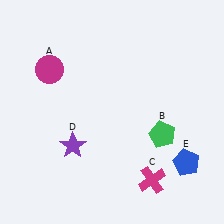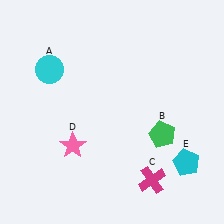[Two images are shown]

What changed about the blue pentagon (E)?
In Image 1, E is blue. In Image 2, it changed to cyan.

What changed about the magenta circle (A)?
In Image 1, A is magenta. In Image 2, it changed to cyan.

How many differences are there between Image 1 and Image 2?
There are 3 differences between the two images.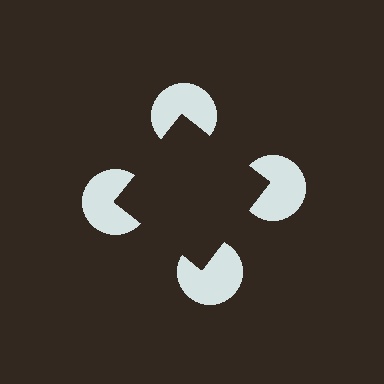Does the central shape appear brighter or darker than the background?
It typically appears slightly darker than the background, even though no actual brightness change is drawn.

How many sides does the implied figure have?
4 sides.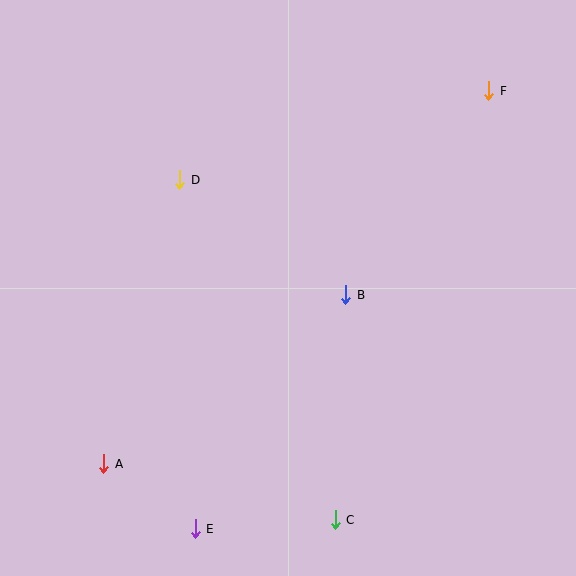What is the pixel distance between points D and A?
The distance between D and A is 294 pixels.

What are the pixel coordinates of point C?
Point C is at (335, 520).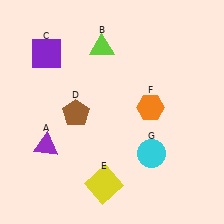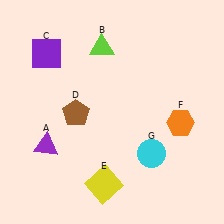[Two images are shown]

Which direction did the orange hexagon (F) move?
The orange hexagon (F) moved right.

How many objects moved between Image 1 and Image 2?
1 object moved between the two images.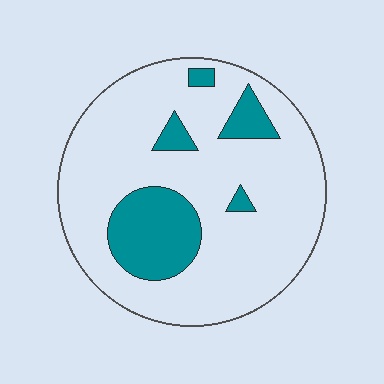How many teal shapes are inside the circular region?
5.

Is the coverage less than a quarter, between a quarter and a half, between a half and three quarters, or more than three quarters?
Less than a quarter.